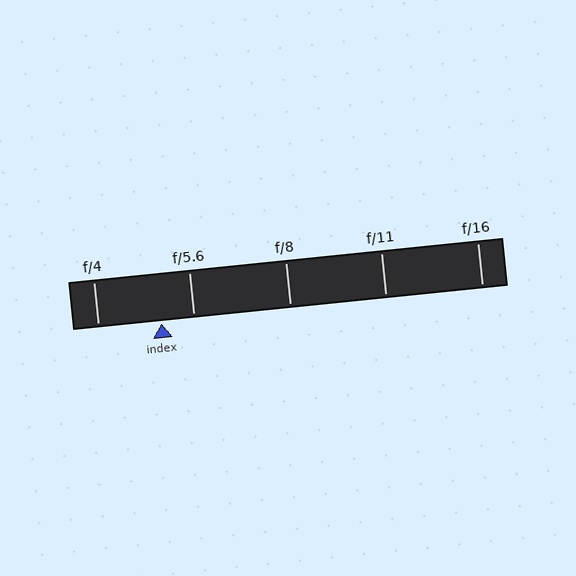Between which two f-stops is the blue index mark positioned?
The index mark is between f/4 and f/5.6.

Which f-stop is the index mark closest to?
The index mark is closest to f/5.6.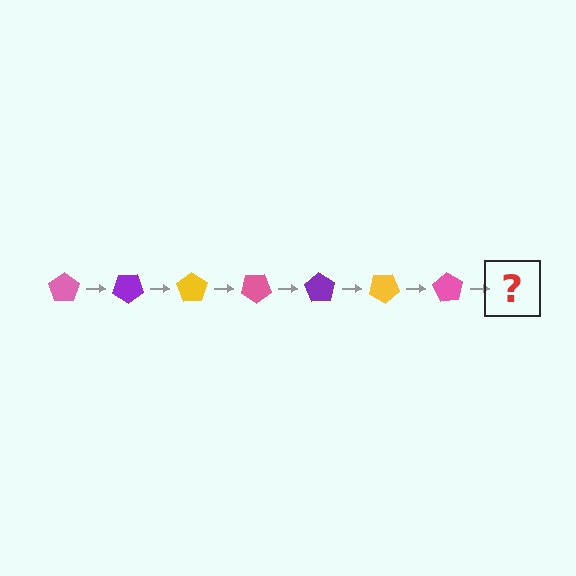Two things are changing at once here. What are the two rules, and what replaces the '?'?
The two rules are that it rotates 35 degrees each step and the color cycles through pink, purple, and yellow. The '?' should be a purple pentagon, rotated 245 degrees from the start.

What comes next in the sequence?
The next element should be a purple pentagon, rotated 245 degrees from the start.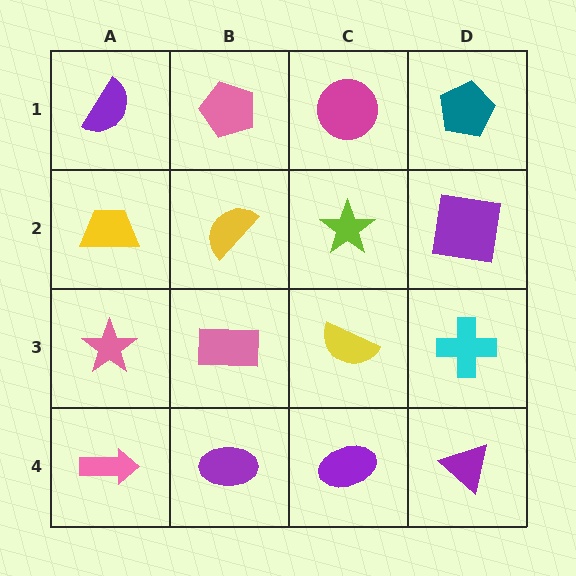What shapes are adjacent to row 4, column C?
A yellow semicircle (row 3, column C), a purple ellipse (row 4, column B), a purple triangle (row 4, column D).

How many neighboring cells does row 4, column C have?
3.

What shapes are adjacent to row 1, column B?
A yellow semicircle (row 2, column B), a purple semicircle (row 1, column A), a magenta circle (row 1, column C).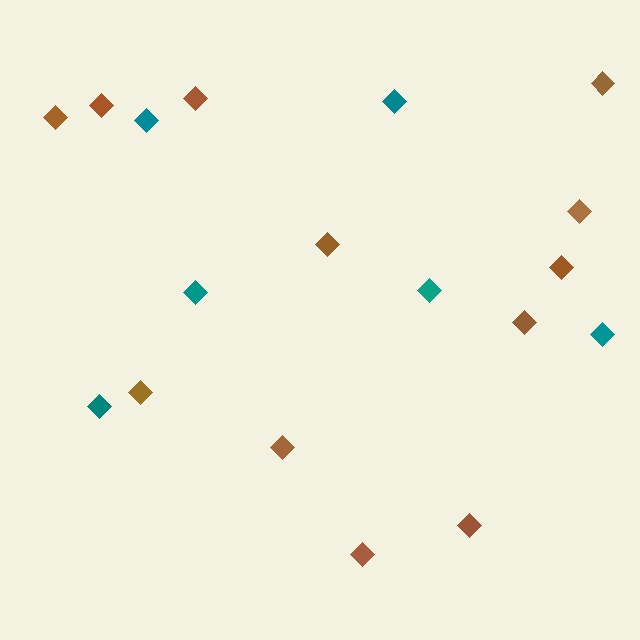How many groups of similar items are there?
There are 2 groups: one group of teal diamonds (6) and one group of brown diamonds (12).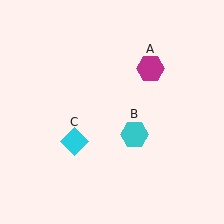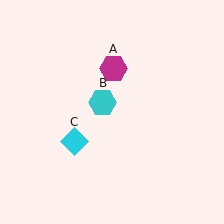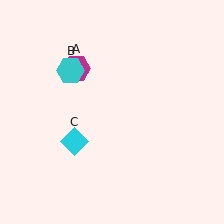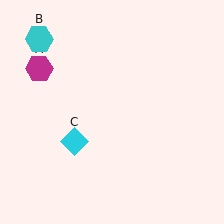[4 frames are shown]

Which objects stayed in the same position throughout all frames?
Cyan diamond (object C) remained stationary.